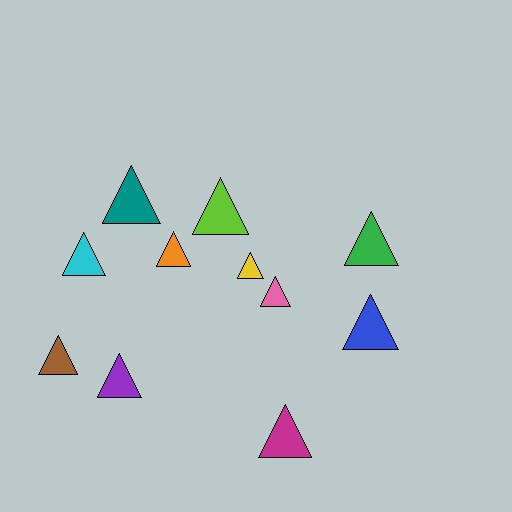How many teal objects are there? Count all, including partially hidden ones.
There is 1 teal object.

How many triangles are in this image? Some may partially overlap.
There are 11 triangles.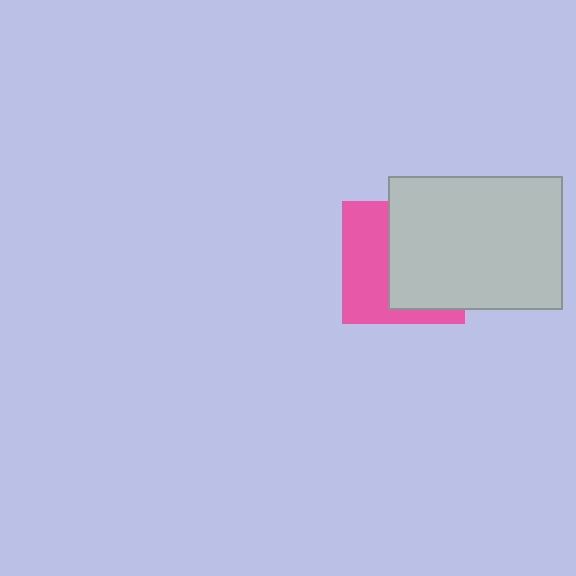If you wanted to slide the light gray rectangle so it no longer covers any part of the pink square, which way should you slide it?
Slide it right — that is the most direct way to separate the two shapes.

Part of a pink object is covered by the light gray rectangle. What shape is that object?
It is a square.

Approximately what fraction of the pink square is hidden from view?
Roughly 56% of the pink square is hidden behind the light gray rectangle.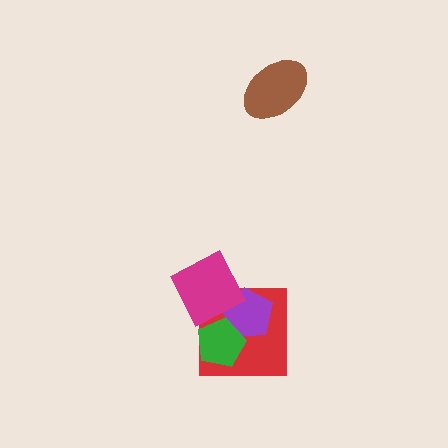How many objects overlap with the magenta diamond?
3 objects overlap with the magenta diamond.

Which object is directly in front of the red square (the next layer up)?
The purple pentagon is directly in front of the red square.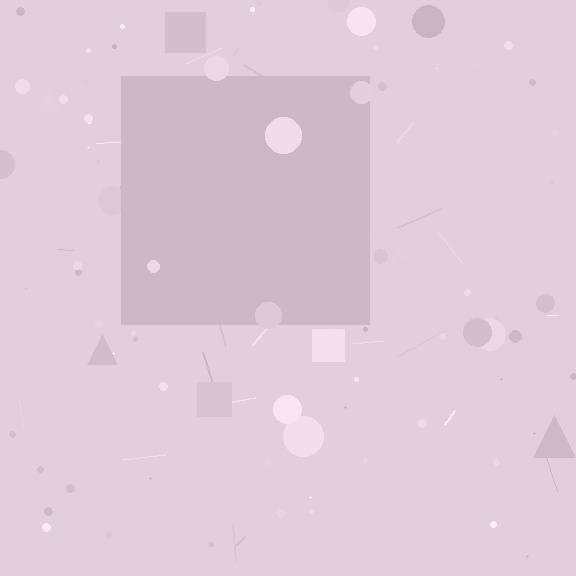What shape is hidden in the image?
A square is hidden in the image.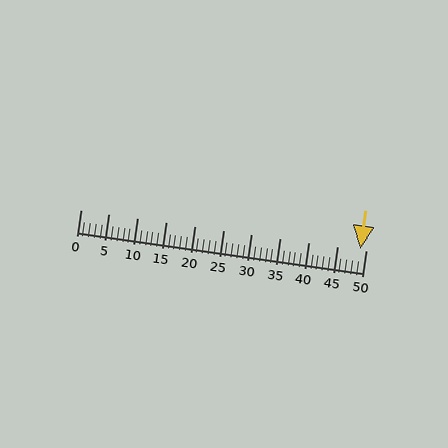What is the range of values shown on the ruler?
The ruler shows values from 0 to 50.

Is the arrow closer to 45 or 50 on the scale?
The arrow is closer to 50.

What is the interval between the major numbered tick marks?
The major tick marks are spaced 5 units apart.